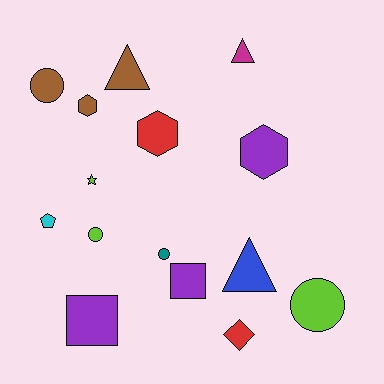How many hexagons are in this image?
There are 3 hexagons.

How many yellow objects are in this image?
There are no yellow objects.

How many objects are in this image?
There are 15 objects.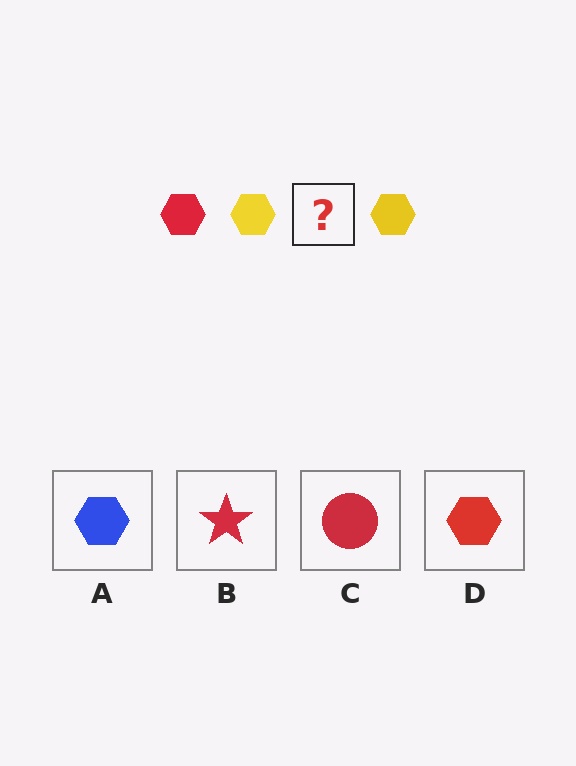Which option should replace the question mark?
Option D.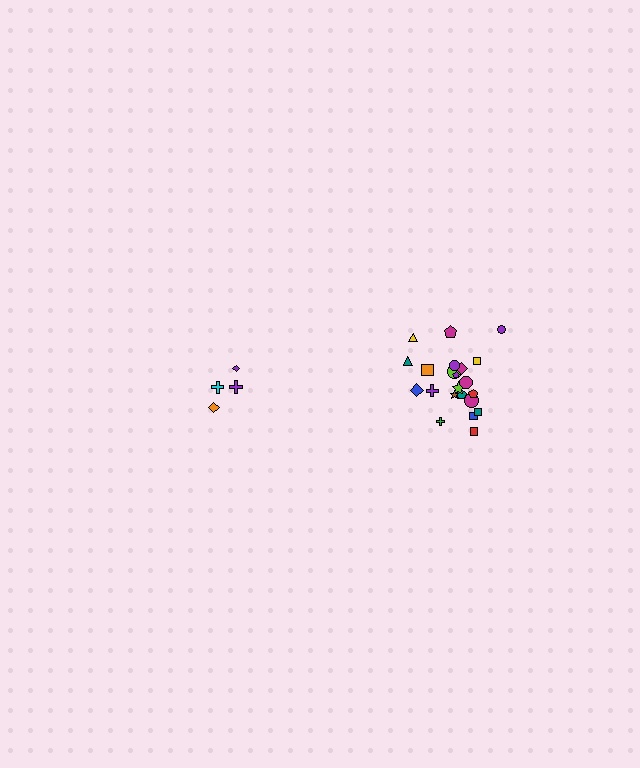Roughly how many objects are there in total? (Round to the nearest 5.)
Roughly 25 objects in total.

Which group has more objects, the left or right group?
The right group.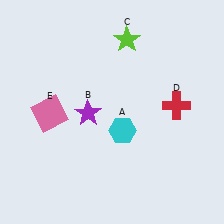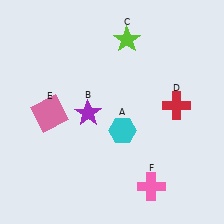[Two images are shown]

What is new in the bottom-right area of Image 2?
A pink cross (F) was added in the bottom-right area of Image 2.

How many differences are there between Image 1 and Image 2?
There is 1 difference between the two images.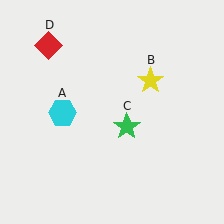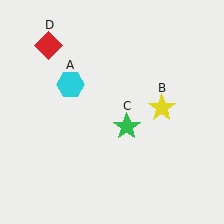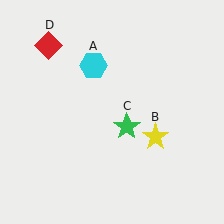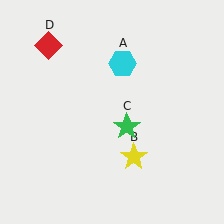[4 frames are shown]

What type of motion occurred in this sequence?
The cyan hexagon (object A), yellow star (object B) rotated clockwise around the center of the scene.